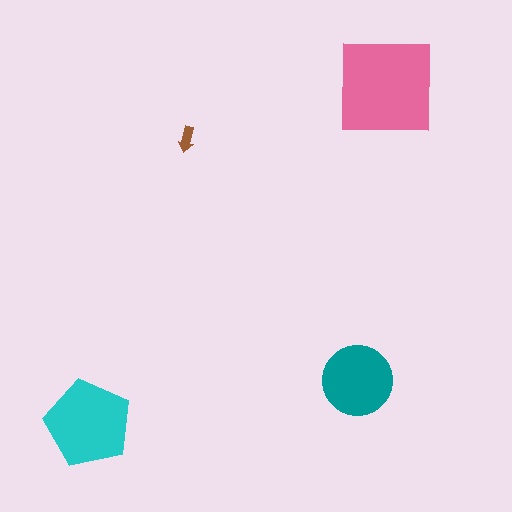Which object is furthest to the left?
The cyan pentagon is leftmost.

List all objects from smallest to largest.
The brown arrow, the teal circle, the cyan pentagon, the pink square.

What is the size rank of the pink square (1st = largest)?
1st.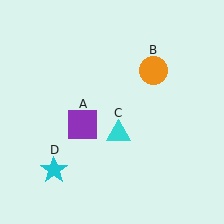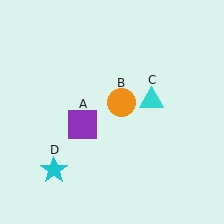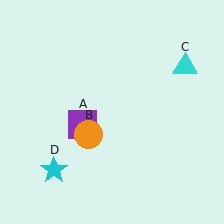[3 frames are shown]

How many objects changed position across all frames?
2 objects changed position: orange circle (object B), cyan triangle (object C).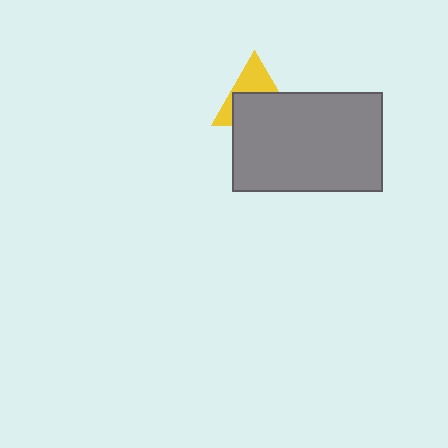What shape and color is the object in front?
The object in front is a gray rectangle.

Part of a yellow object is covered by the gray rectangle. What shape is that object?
It is a triangle.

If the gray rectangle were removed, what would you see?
You would see the complete yellow triangle.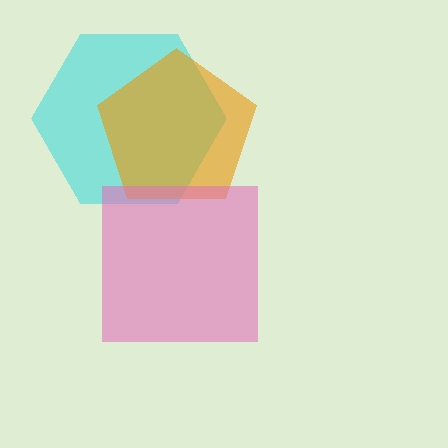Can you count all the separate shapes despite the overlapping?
Yes, there are 3 separate shapes.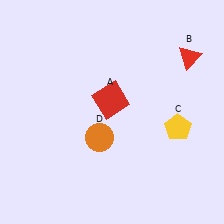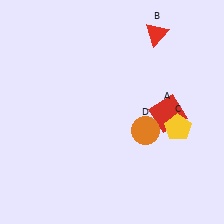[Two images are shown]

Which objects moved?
The objects that moved are: the red square (A), the red triangle (B), the orange circle (D).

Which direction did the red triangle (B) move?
The red triangle (B) moved left.